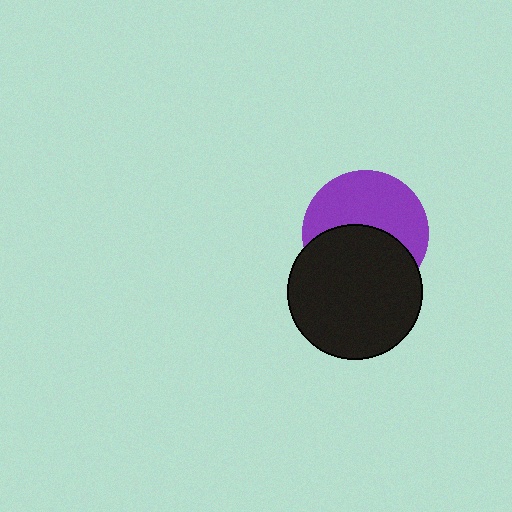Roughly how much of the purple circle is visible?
About half of it is visible (roughly 53%).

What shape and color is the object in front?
The object in front is a black circle.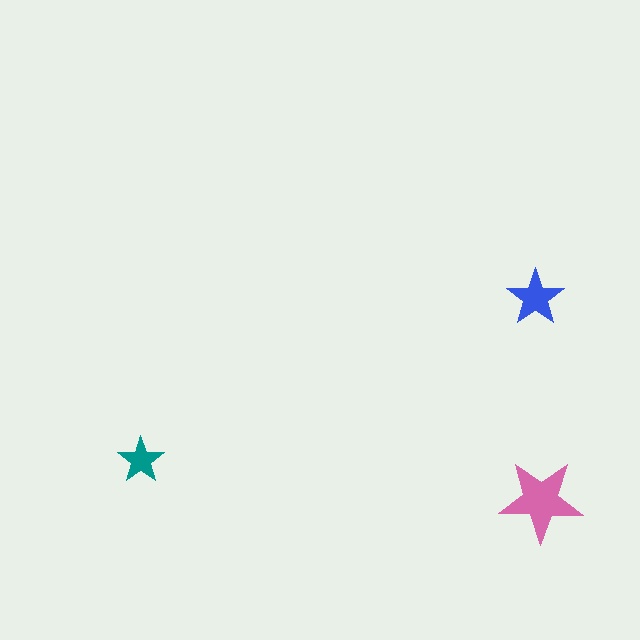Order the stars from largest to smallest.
the pink one, the blue one, the teal one.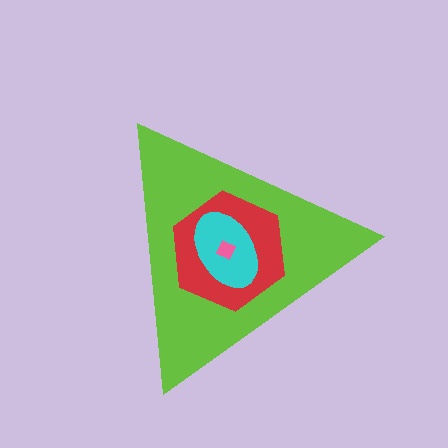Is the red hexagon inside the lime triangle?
Yes.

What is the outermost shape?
The lime triangle.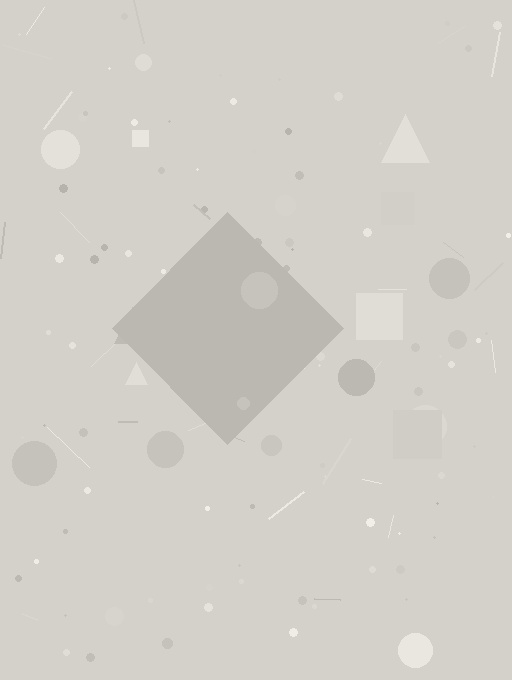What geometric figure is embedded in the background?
A diamond is embedded in the background.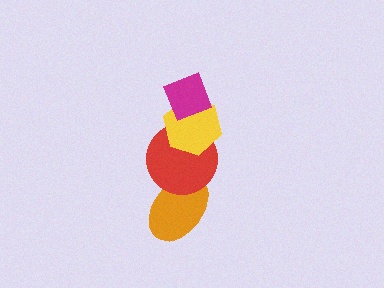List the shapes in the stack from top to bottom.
From top to bottom: the magenta diamond, the yellow hexagon, the red circle, the orange ellipse.